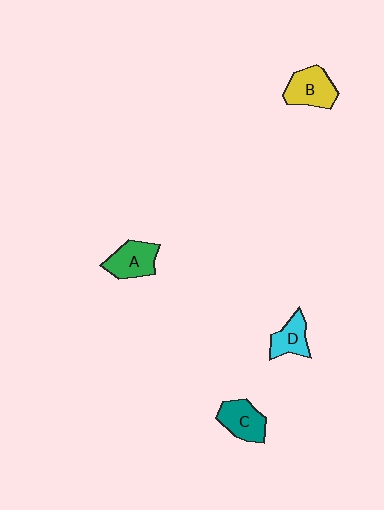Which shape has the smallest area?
Shape D (cyan).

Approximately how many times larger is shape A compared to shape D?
Approximately 1.3 times.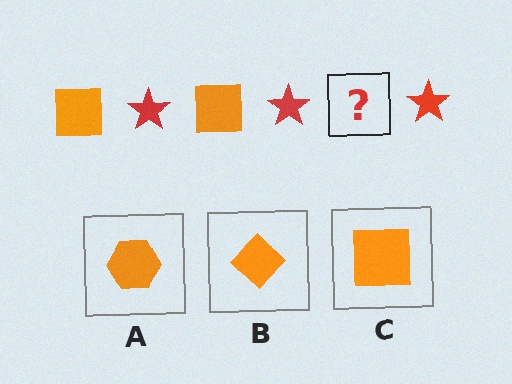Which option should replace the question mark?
Option C.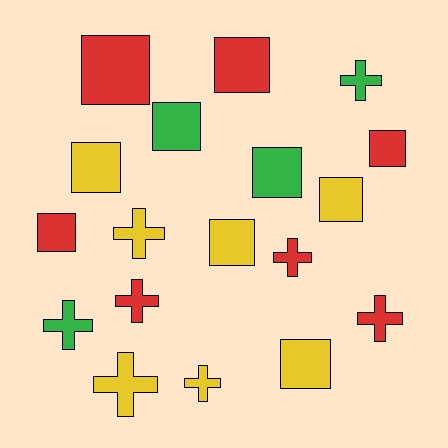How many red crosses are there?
There are 3 red crosses.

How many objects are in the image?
There are 18 objects.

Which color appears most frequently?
Red, with 7 objects.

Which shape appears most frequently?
Square, with 10 objects.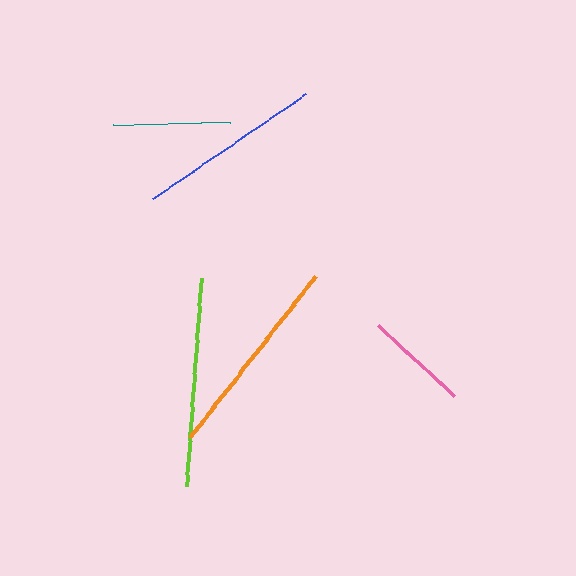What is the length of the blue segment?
The blue segment is approximately 185 pixels long.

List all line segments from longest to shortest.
From longest to shortest: lime, orange, blue, teal, pink.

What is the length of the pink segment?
The pink segment is approximately 104 pixels long.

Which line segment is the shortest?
The pink line is the shortest at approximately 104 pixels.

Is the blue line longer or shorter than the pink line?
The blue line is longer than the pink line.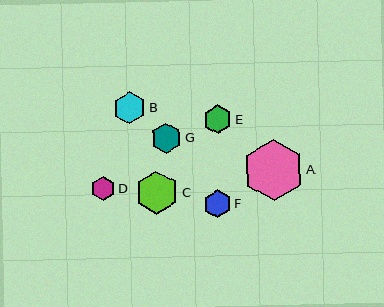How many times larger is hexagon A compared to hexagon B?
Hexagon A is approximately 1.9 times the size of hexagon B.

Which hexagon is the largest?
Hexagon A is the largest with a size of approximately 60 pixels.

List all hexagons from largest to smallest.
From largest to smallest: A, C, B, G, E, F, D.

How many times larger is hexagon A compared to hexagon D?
Hexagon A is approximately 2.5 times the size of hexagon D.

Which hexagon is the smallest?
Hexagon D is the smallest with a size of approximately 24 pixels.